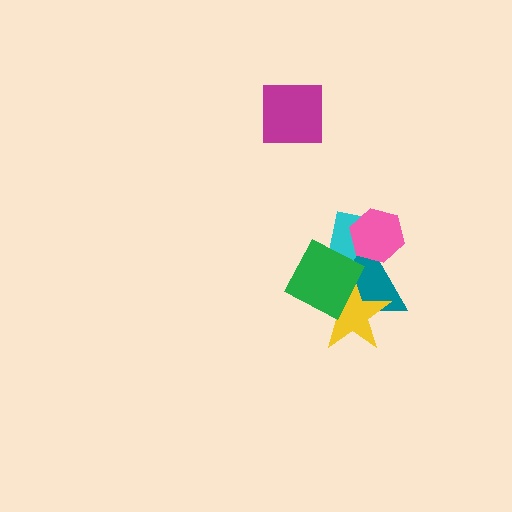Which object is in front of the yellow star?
The green diamond is in front of the yellow star.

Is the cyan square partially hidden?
Yes, it is partially covered by another shape.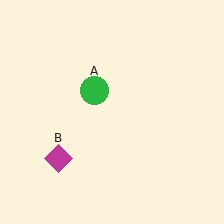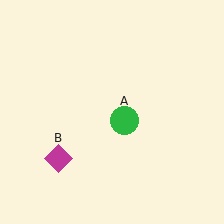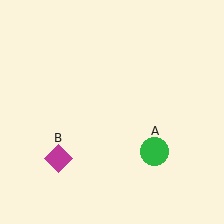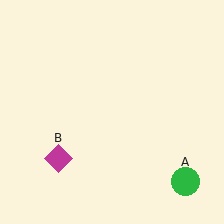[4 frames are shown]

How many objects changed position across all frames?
1 object changed position: green circle (object A).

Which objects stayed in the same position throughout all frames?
Magenta diamond (object B) remained stationary.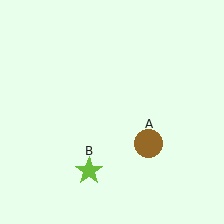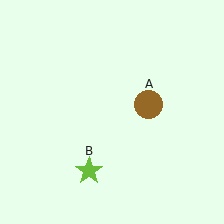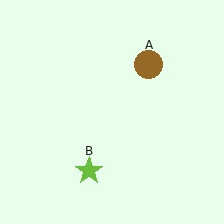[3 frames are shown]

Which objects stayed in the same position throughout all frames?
Lime star (object B) remained stationary.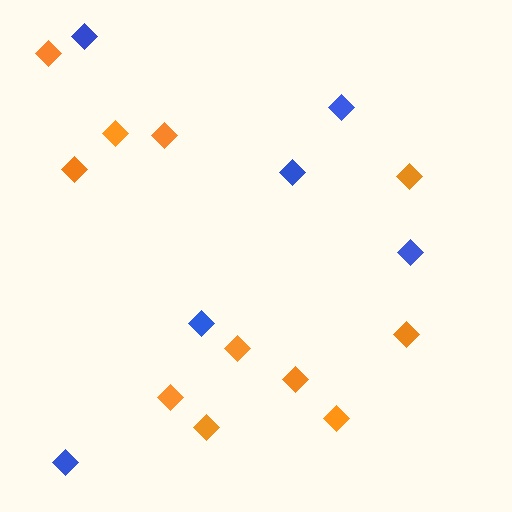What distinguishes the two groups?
There are 2 groups: one group of orange diamonds (11) and one group of blue diamonds (6).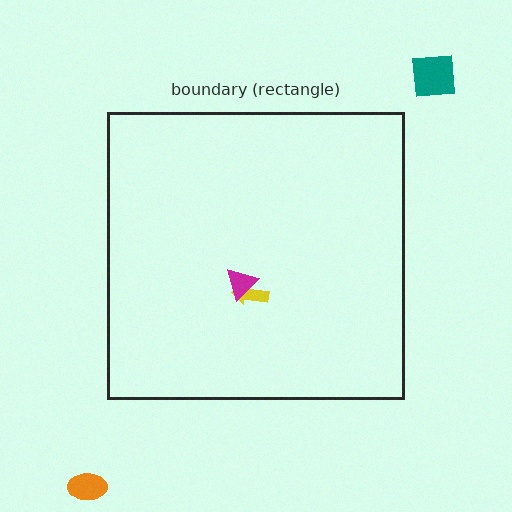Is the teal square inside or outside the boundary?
Outside.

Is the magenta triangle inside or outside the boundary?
Inside.